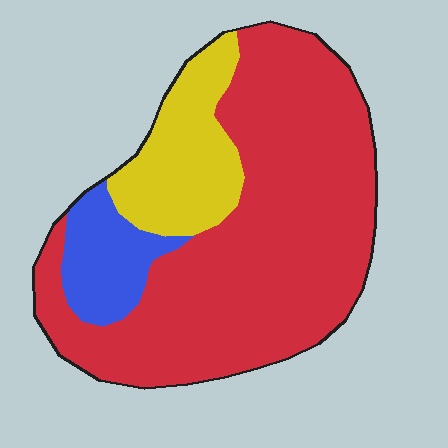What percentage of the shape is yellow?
Yellow covers around 20% of the shape.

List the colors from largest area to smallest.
From largest to smallest: red, yellow, blue.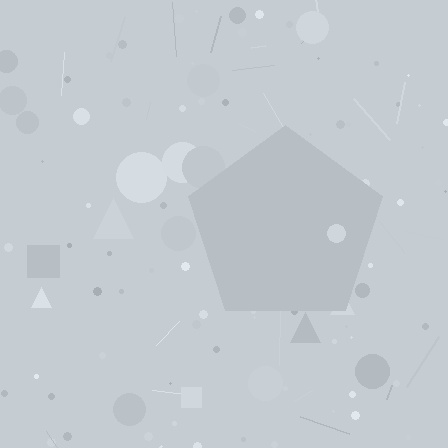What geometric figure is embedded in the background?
A pentagon is embedded in the background.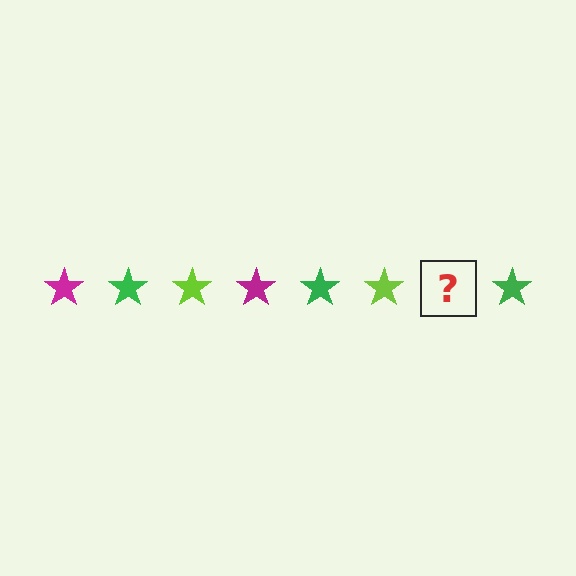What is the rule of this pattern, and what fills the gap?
The rule is that the pattern cycles through magenta, green, lime stars. The gap should be filled with a magenta star.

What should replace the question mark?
The question mark should be replaced with a magenta star.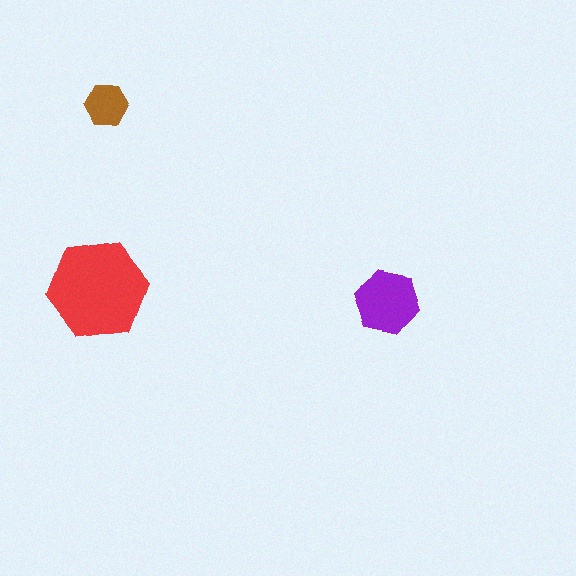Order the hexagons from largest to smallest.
the red one, the purple one, the brown one.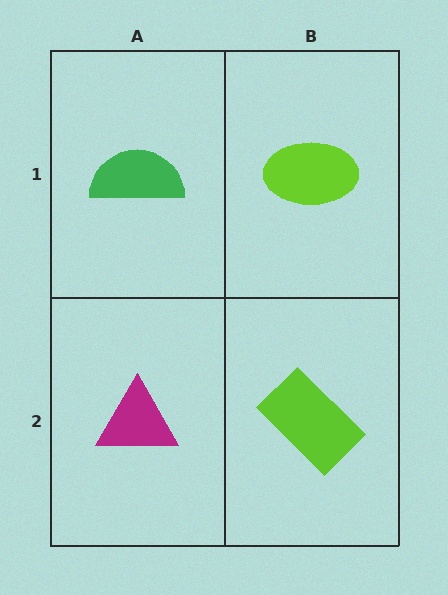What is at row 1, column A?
A green semicircle.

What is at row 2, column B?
A lime rectangle.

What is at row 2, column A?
A magenta triangle.